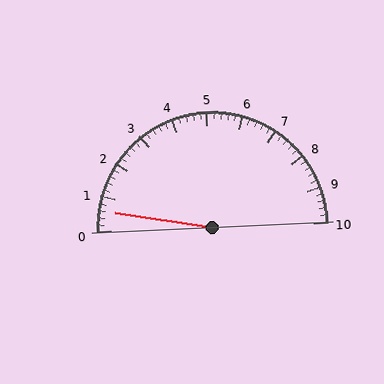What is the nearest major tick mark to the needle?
The nearest major tick mark is 1.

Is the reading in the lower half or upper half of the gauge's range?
The reading is in the lower half of the range (0 to 10).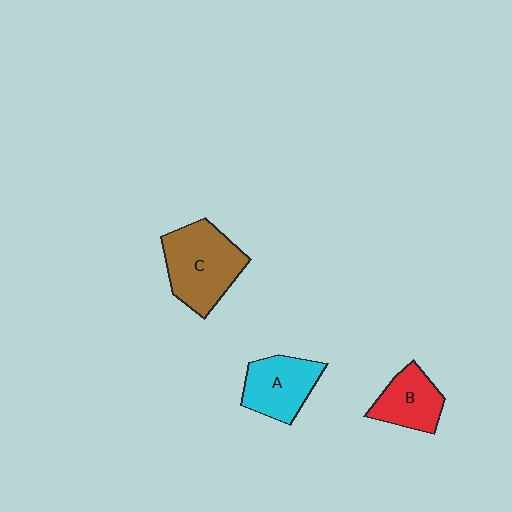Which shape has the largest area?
Shape C (brown).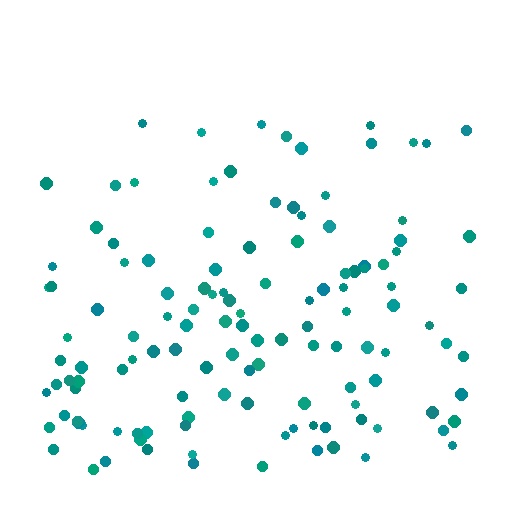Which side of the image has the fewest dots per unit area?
The top.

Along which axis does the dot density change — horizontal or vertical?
Vertical.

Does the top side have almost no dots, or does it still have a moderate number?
Still a moderate number, just noticeably fewer than the bottom.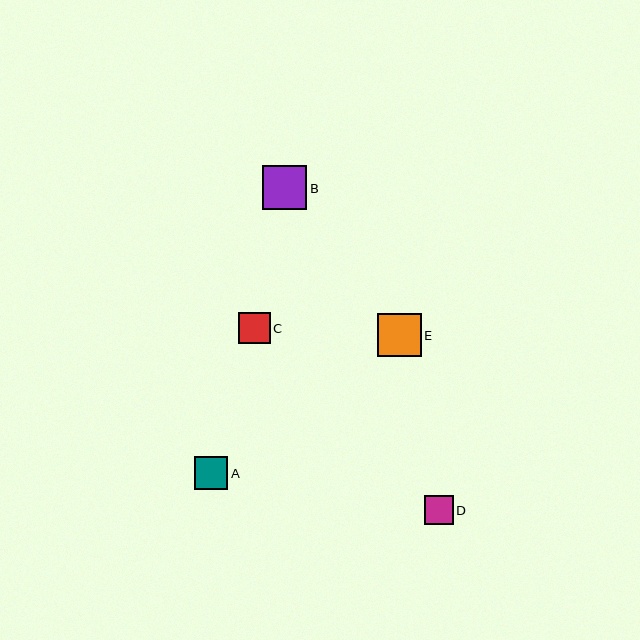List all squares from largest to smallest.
From largest to smallest: B, E, A, C, D.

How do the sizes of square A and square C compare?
Square A and square C are approximately the same size.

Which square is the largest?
Square B is the largest with a size of approximately 44 pixels.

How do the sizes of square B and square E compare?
Square B and square E are approximately the same size.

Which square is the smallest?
Square D is the smallest with a size of approximately 29 pixels.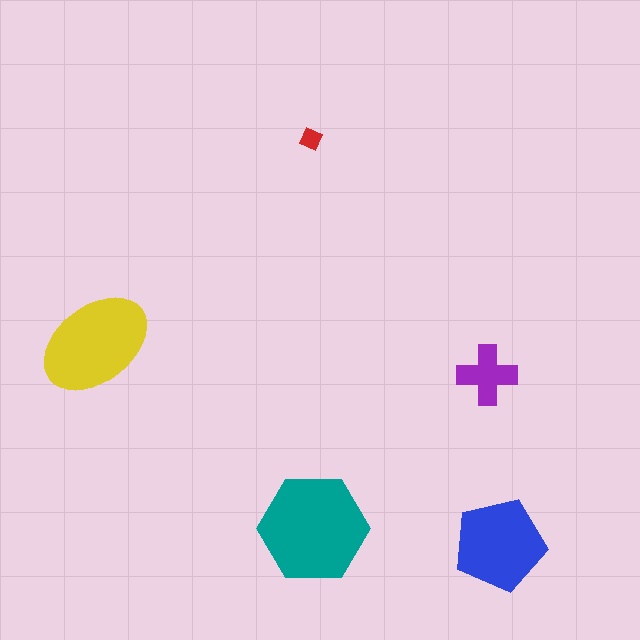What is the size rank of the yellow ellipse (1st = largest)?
2nd.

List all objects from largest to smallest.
The teal hexagon, the yellow ellipse, the blue pentagon, the purple cross, the red diamond.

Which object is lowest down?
The blue pentagon is bottommost.